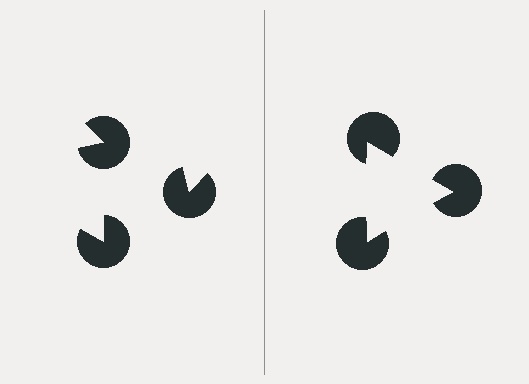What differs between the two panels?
The pac-man discs are positioned identically on both sides; only the wedge orientations differ. On the right they align to a triangle; on the left they are misaligned.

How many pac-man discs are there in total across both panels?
6 — 3 on each side.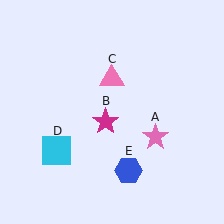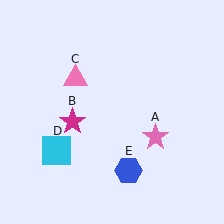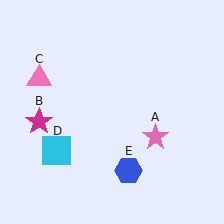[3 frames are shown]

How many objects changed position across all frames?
2 objects changed position: magenta star (object B), pink triangle (object C).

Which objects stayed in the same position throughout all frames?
Pink star (object A) and cyan square (object D) and blue hexagon (object E) remained stationary.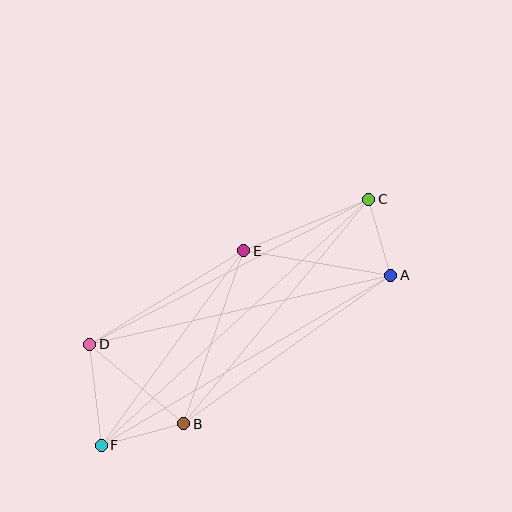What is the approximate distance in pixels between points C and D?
The distance between C and D is approximately 315 pixels.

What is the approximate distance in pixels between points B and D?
The distance between B and D is approximately 123 pixels.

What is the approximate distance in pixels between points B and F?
The distance between B and F is approximately 85 pixels.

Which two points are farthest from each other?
Points C and F are farthest from each other.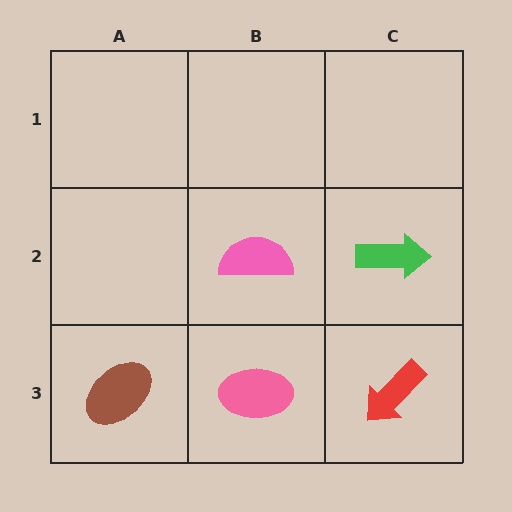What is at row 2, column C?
A green arrow.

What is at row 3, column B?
A pink ellipse.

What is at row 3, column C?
A red arrow.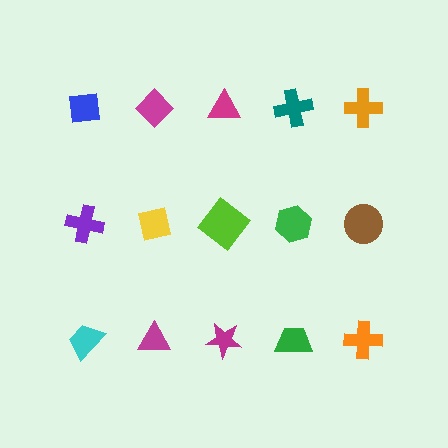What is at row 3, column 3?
A magenta star.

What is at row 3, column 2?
A magenta triangle.